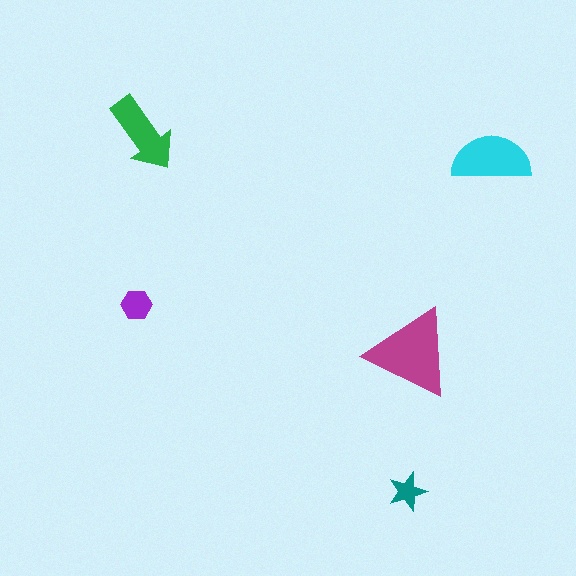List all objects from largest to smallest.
The magenta triangle, the cyan semicircle, the green arrow, the purple hexagon, the teal star.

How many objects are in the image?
There are 5 objects in the image.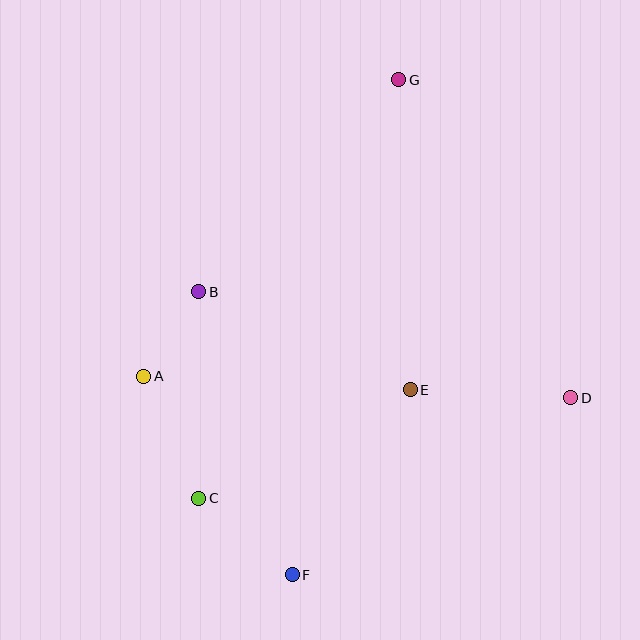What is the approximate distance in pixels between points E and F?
The distance between E and F is approximately 220 pixels.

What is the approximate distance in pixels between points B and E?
The distance between B and E is approximately 233 pixels.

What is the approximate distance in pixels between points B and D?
The distance between B and D is approximately 387 pixels.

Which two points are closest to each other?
Points A and B are closest to each other.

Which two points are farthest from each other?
Points F and G are farthest from each other.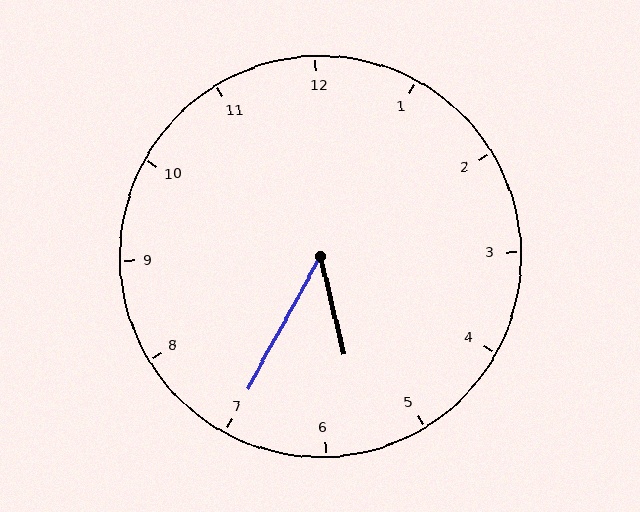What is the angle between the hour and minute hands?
Approximately 42 degrees.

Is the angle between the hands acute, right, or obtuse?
It is acute.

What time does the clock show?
5:35.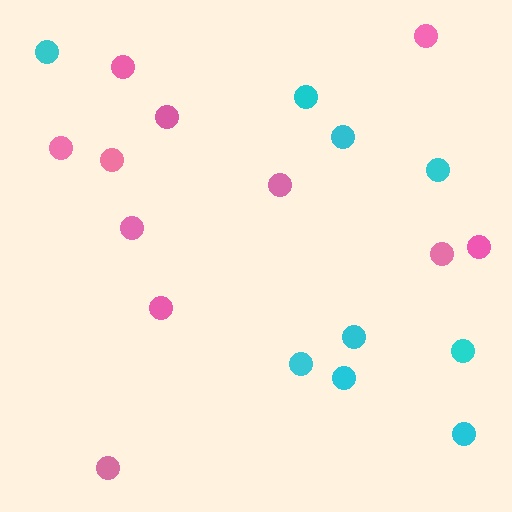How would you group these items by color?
There are 2 groups: one group of pink circles (11) and one group of cyan circles (9).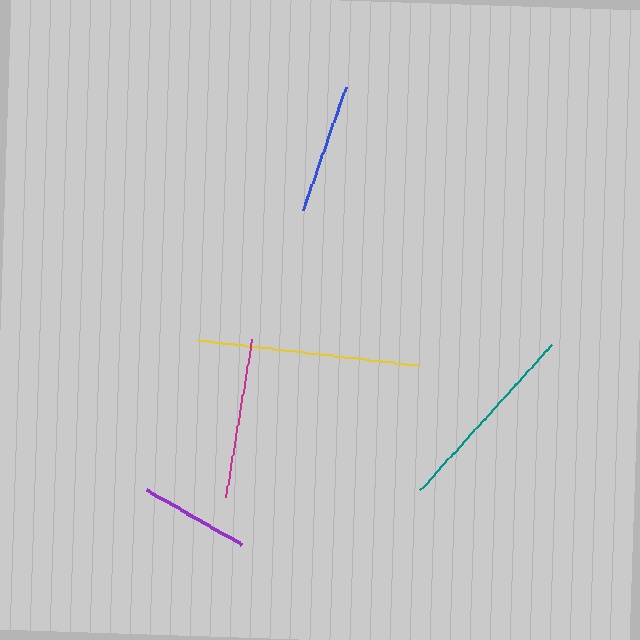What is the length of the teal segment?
The teal segment is approximately 196 pixels long.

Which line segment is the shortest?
The purple line is the shortest at approximately 109 pixels.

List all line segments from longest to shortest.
From longest to shortest: yellow, teal, magenta, blue, purple.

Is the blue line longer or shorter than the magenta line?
The magenta line is longer than the blue line.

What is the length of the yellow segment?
The yellow segment is approximately 222 pixels long.